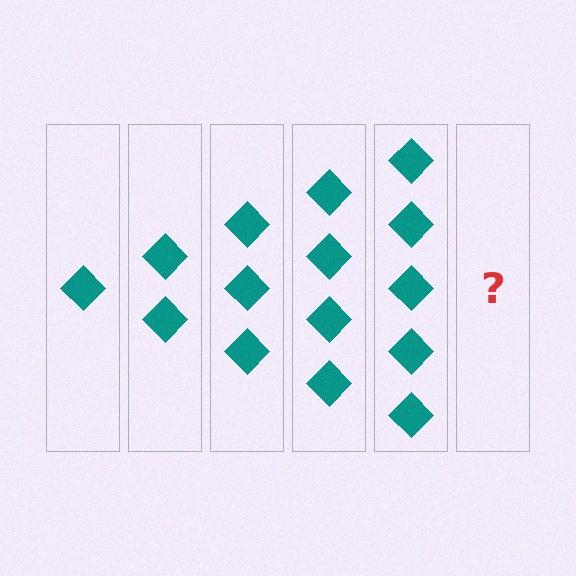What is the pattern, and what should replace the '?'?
The pattern is that each step adds one more diamond. The '?' should be 6 diamonds.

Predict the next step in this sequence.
The next step is 6 diamonds.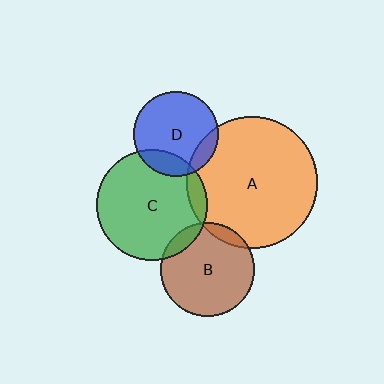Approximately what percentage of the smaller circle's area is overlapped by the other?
Approximately 15%.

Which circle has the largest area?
Circle A (orange).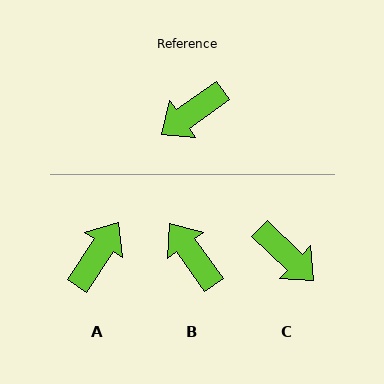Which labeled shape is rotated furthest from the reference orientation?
A, about 159 degrees away.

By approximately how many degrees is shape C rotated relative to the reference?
Approximately 101 degrees counter-clockwise.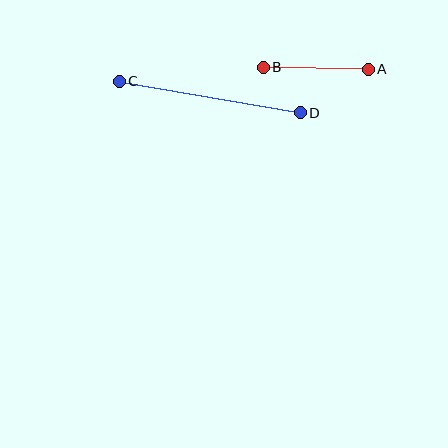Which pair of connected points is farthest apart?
Points C and D are farthest apart.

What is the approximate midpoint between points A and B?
The midpoint is at approximately (316, 68) pixels.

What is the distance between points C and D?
The distance is approximately 184 pixels.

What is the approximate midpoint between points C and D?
The midpoint is at approximately (210, 97) pixels.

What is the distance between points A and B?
The distance is approximately 105 pixels.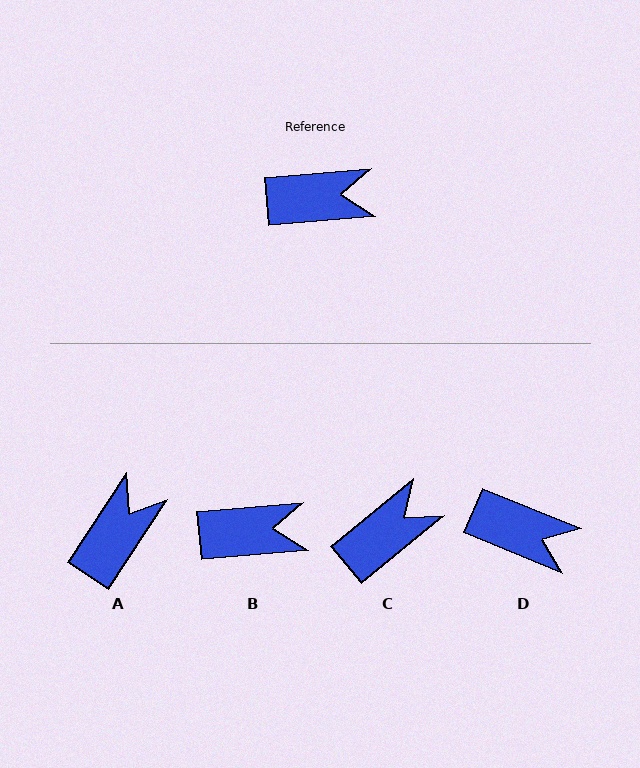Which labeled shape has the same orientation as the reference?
B.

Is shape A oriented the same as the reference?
No, it is off by about 52 degrees.